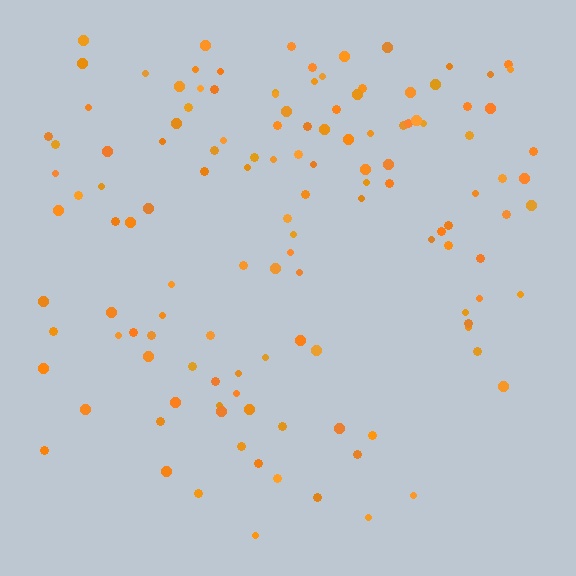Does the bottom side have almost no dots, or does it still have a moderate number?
Still a moderate number, just noticeably fewer than the top.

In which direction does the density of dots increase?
From bottom to top, with the top side densest.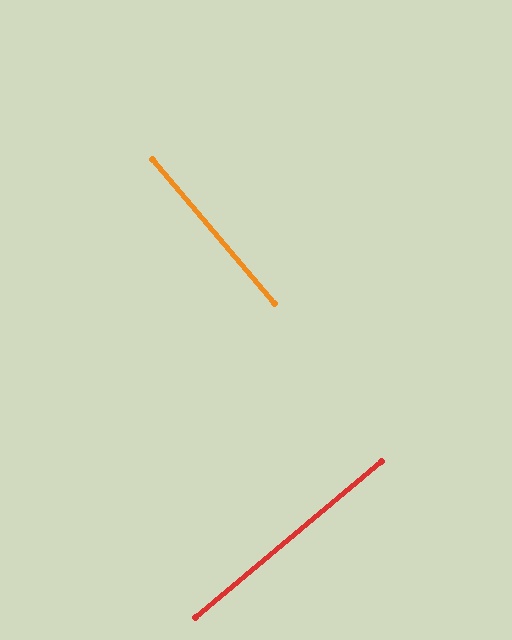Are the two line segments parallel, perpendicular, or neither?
Perpendicular — they meet at approximately 90°.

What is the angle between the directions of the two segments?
Approximately 90 degrees.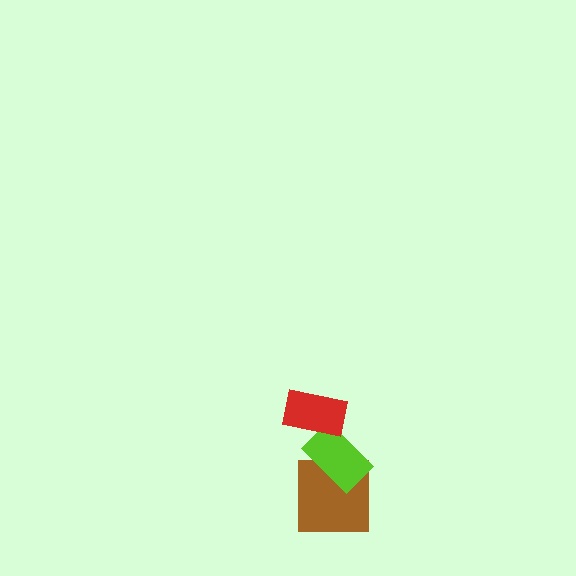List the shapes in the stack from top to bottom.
From top to bottom: the red rectangle, the lime rectangle, the brown square.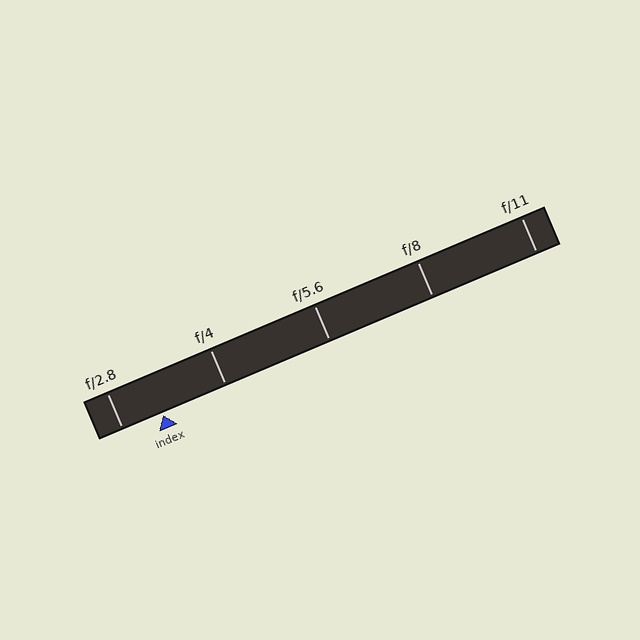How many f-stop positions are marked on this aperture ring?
There are 5 f-stop positions marked.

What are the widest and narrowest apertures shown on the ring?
The widest aperture shown is f/2.8 and the narrowest is f/11.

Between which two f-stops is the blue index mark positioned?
The index mark is between f/2.8 and f/4.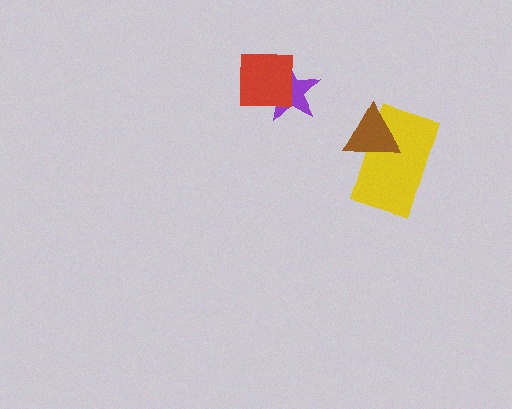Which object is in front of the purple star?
The red square is in front of the purple star.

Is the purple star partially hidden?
Yes, it is partially covered by another shape.